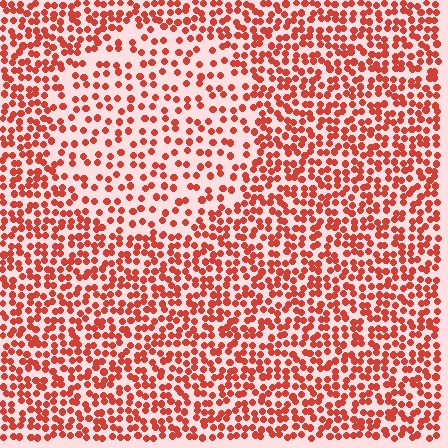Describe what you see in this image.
The image contains small red elements arranged at two different densities. A circle-shaped region is visible where the elements are less densely packed than the surrounding area.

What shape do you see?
I see a circle.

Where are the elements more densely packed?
The elements are more densely packed outside the circle boundary.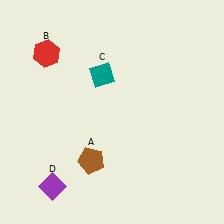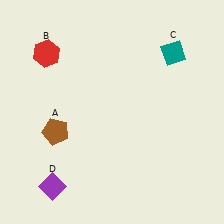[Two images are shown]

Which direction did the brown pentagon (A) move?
The brown pentagon (A) moved left.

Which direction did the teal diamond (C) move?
The teal diamond (C) moved right.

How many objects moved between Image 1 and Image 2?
2 objects moved between the two images.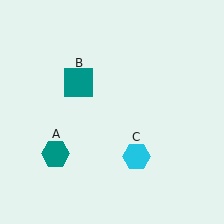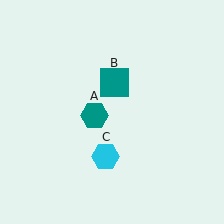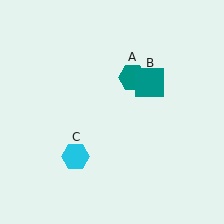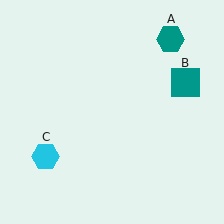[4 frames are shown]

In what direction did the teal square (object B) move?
The teal square (object B) moved right.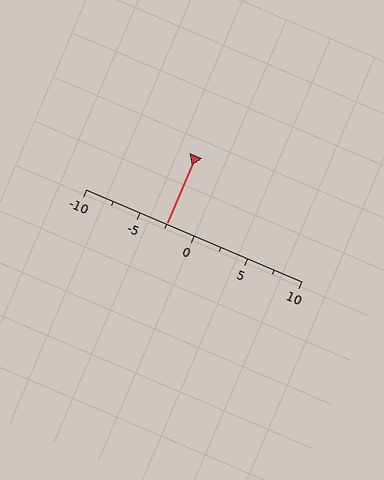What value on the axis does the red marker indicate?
The marker indicates approximately -2.5.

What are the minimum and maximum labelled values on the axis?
The axis runs from -10 to 10.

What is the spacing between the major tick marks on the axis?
The major ticks are spaced 5 apart.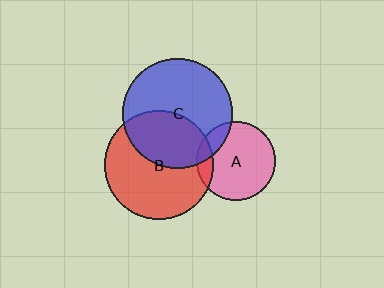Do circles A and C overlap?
Yes.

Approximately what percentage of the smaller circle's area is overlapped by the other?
Approximately 15%.